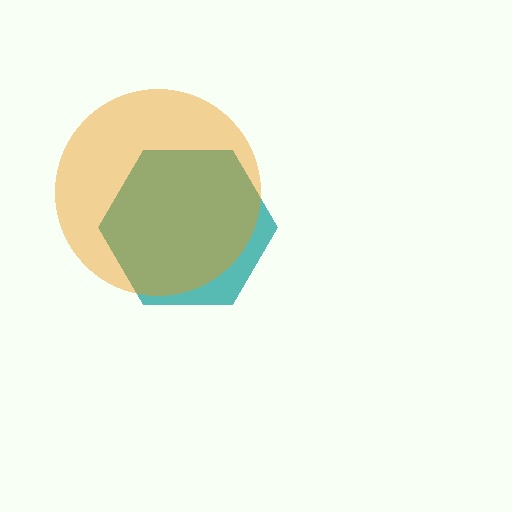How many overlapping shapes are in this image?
There are 2 overlapping shapes in the image.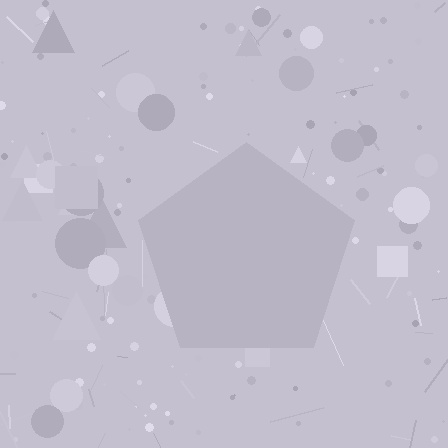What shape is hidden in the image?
A pentagon is hidden in the image.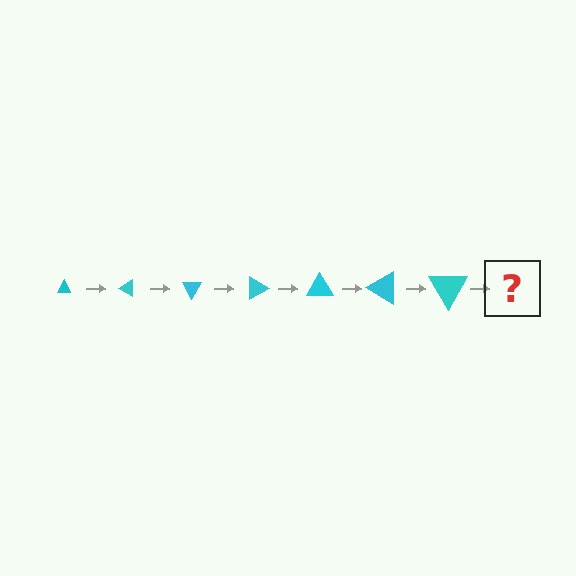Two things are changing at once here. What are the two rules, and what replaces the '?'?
The two rules are that the triangle grows larger each step and it rotates 30 degrees each step. The '?' should be a triangle, larger than the previous one and rotated 210 degrees from the start.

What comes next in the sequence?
The next element should be a triangle, larger than the previous one and rotated 210 degrees from the start.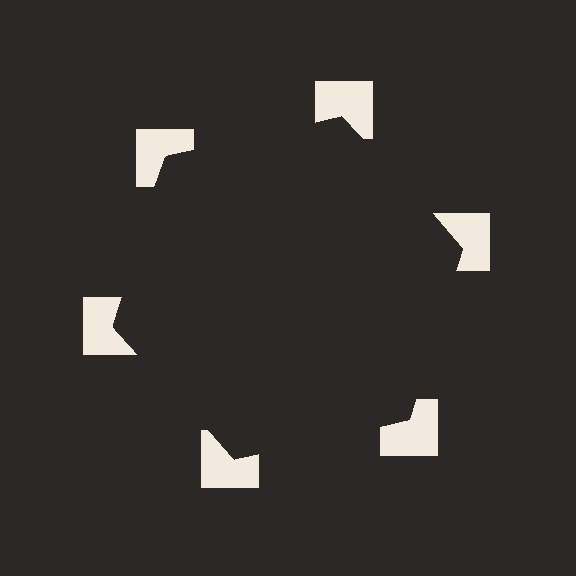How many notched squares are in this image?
There are 6 — one at each vertex of the illusory hexagon.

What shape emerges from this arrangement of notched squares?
An illusory hexagon — its edges are inferred from the aligned wedge cuts in the notched squares, not physically drawn.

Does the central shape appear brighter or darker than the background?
It typically appears slightly darker than the background, even though no actual brightness change is drawn.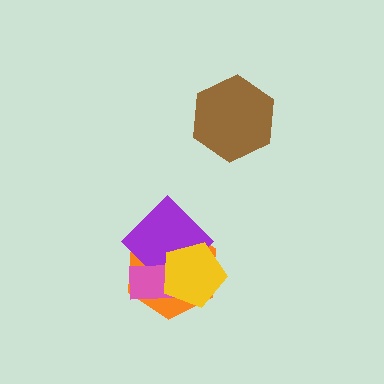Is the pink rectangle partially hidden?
Yes, it is partially covered by another shape.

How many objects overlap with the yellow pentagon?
3 objects overlap with the yellow pentagon.